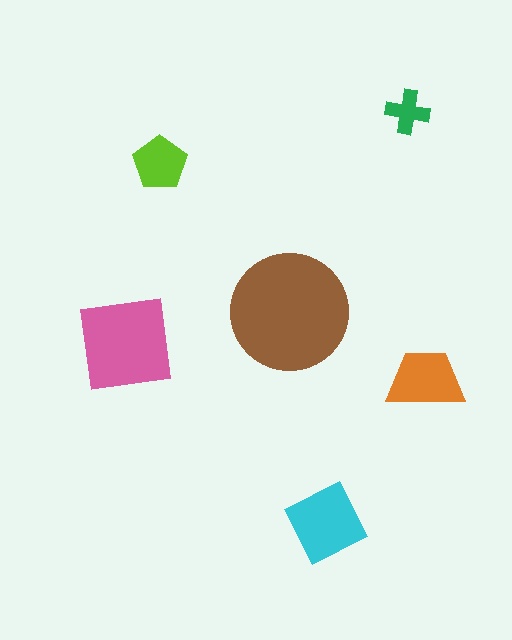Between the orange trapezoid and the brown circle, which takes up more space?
The brown circle.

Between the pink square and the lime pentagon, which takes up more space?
The pink square.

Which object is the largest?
The brown circle.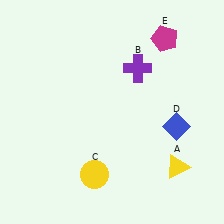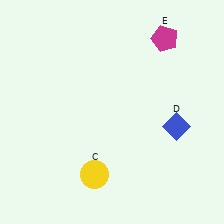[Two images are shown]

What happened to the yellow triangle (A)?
The yellow triangle (A) was removed in Image 2. It was in the bottom-right area of Image 1.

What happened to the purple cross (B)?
The purple cross (B) was removed in Image 2. It was in the top-right area of Image 1.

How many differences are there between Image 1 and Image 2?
There are 2 differences between the two images.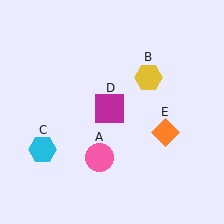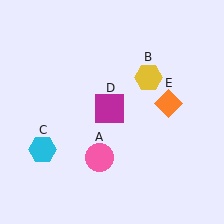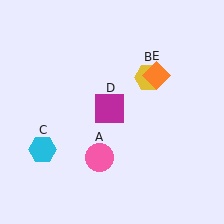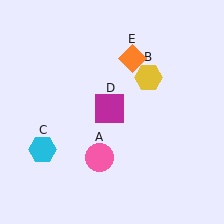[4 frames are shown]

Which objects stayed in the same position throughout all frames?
Pink circle (object A) and yellow hexagon (object B) and cyan hexagon (object C) and magenta square (object D) remained stationary.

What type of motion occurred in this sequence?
The orange diamond (object E) rotated counterclockwise around the center of the scene.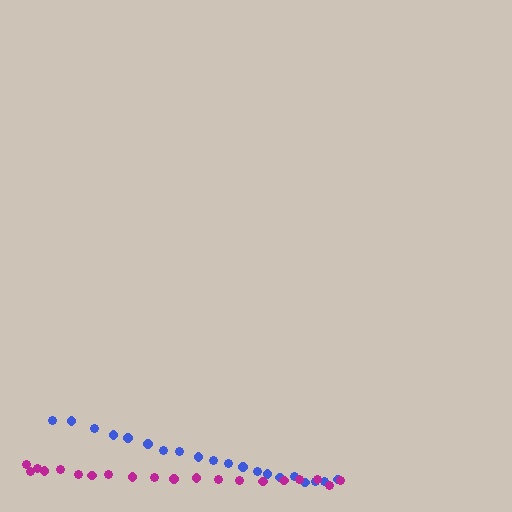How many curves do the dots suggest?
There are 2 distinct paths.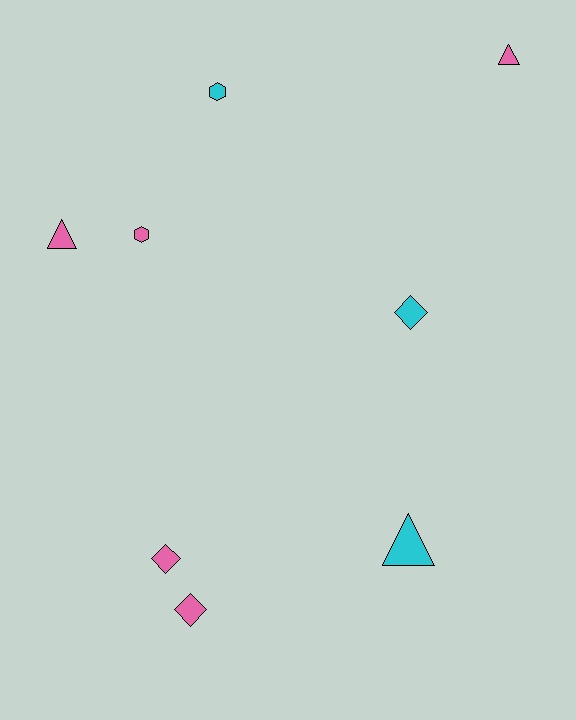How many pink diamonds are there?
There are 2 pink diamonds.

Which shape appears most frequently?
Triangle, with 3 objects.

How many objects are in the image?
There are 8 objects.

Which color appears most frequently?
Pink, with 5 objects.